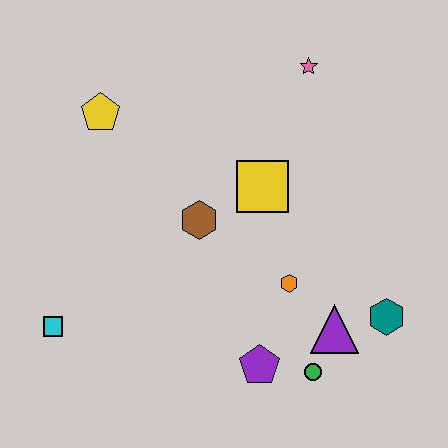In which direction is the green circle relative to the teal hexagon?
The green circle is to the left of the teal hexagon.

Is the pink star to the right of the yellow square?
Yes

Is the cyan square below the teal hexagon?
Yes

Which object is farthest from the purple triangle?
The yellow pentagon is farthest from the purple triangle.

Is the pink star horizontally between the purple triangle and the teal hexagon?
No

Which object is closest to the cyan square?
The brown hexagon is closest to the cyan square.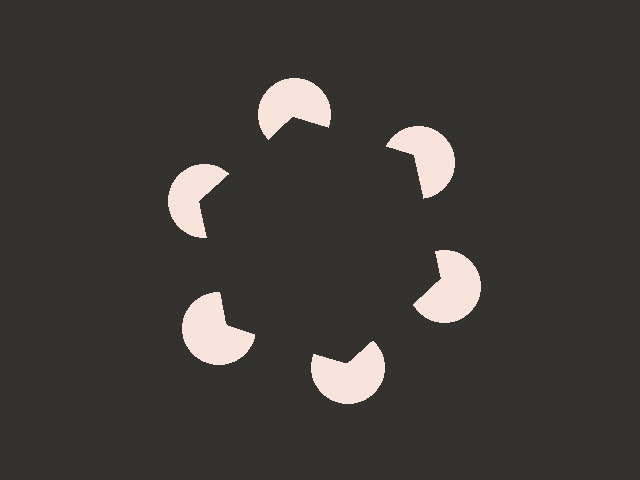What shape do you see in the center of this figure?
An illusory hexagon — its edges are inferred from the aligned wedge cuts in the pac-man discs, not physically drawn.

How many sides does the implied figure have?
6 sides.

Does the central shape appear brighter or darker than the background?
It typically appears slightly darker than the background, even though no actual brightness change is drawn.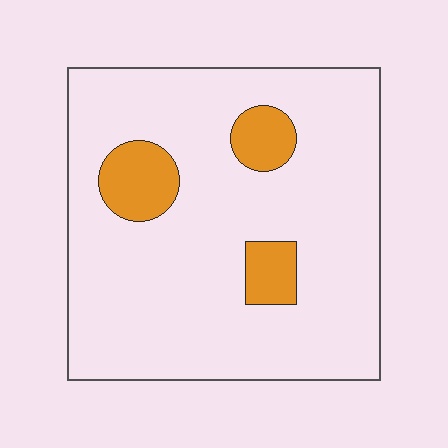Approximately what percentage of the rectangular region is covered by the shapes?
Approximately 10%.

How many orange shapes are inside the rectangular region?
3.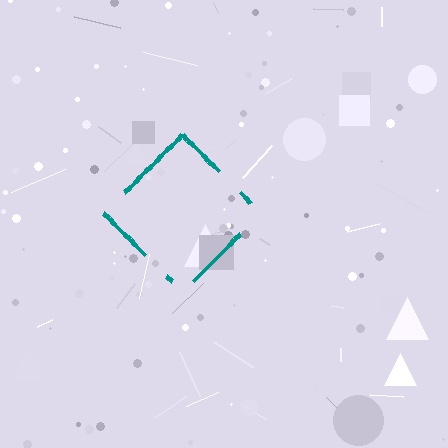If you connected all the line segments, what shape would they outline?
They would outline a diamond.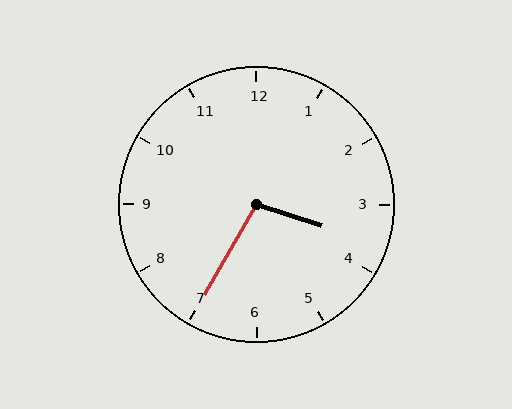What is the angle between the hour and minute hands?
Approximately 102 degrees.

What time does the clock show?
3:35.